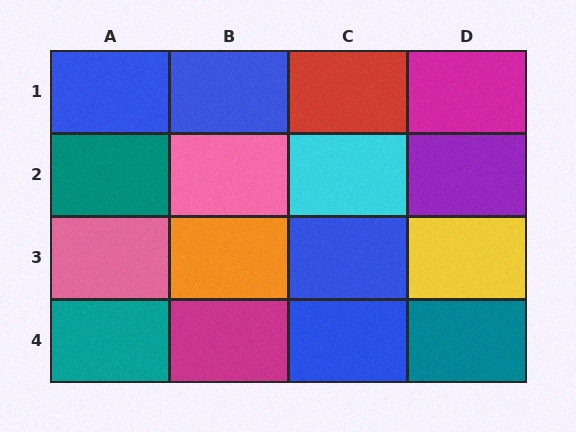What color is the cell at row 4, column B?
Magenta.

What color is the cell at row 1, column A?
Blue.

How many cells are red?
1 cell is red.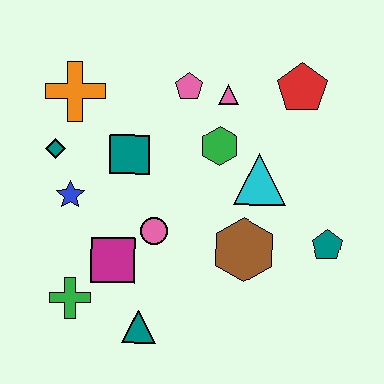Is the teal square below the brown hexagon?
No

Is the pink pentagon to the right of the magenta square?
Yes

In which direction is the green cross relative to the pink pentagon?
The green cross is below the pink pentagon.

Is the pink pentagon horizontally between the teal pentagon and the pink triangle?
No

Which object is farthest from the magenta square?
The red pentagon is farthest from the magenta square.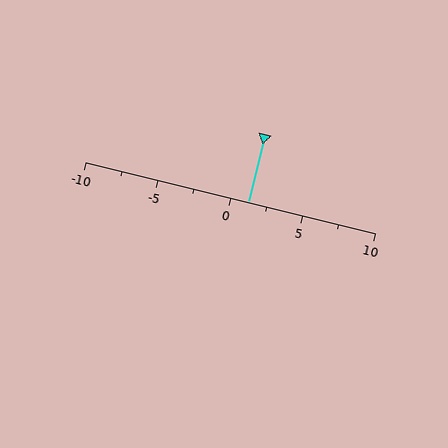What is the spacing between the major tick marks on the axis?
The major ticks are spaced 5 apart.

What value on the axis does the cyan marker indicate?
The marker indicates approximately 1.2.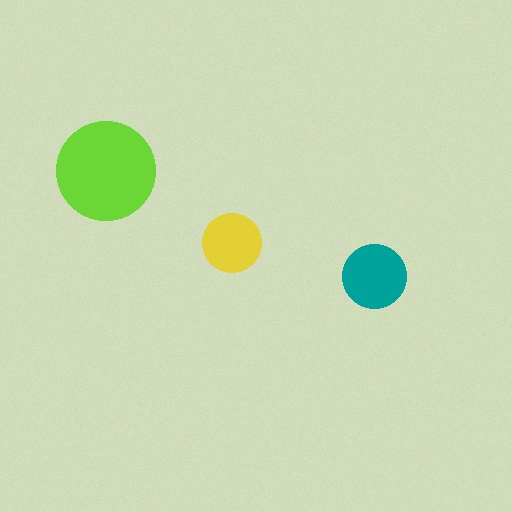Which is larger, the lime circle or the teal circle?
The lime one.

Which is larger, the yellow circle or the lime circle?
The lime one.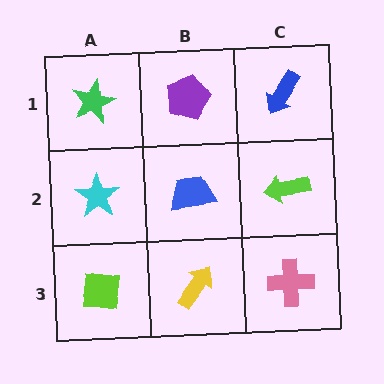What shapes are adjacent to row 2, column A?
A green star (row 1, column A), a lime square (row 3, column A), a blue trapezoid (row 2, column B).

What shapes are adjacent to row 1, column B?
A blue trapezoid (row 2, column B), a green star (row 1, column A), a blue arrow (row 1, column C).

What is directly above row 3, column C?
A lime arrow.